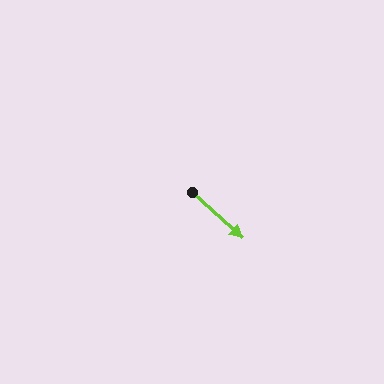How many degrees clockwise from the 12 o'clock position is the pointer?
Approximately 132 degrees.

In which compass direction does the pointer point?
Southeast.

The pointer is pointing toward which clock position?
Roughly 4 o'clock.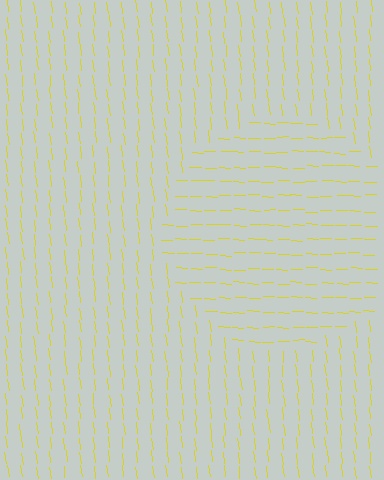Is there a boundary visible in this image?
Yes, there is a texture boundary formed by a change in line orientation.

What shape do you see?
I see a circle.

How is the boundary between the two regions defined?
The boundary is defined purely by a change in line orientation (approximately 81 degrees difference). All lines are the same color and thickness.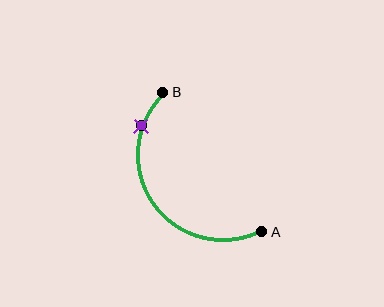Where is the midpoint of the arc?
The arc midpoint is the point on the curve farthest from the straight line joining A and B. It sits below and to the left of that line.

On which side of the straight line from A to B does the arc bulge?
The arc bulges below and to the left of the straight line connecting A and B.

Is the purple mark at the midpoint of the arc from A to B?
No. The purple mark lies on the arc but is closer to endpoint B. The arc midpoint would be at the point on the curve equidistant along the arc from both A and B.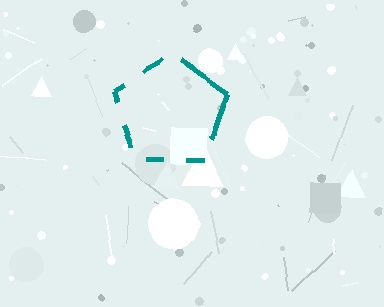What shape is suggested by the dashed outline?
The dashed outline suggests a pentagon.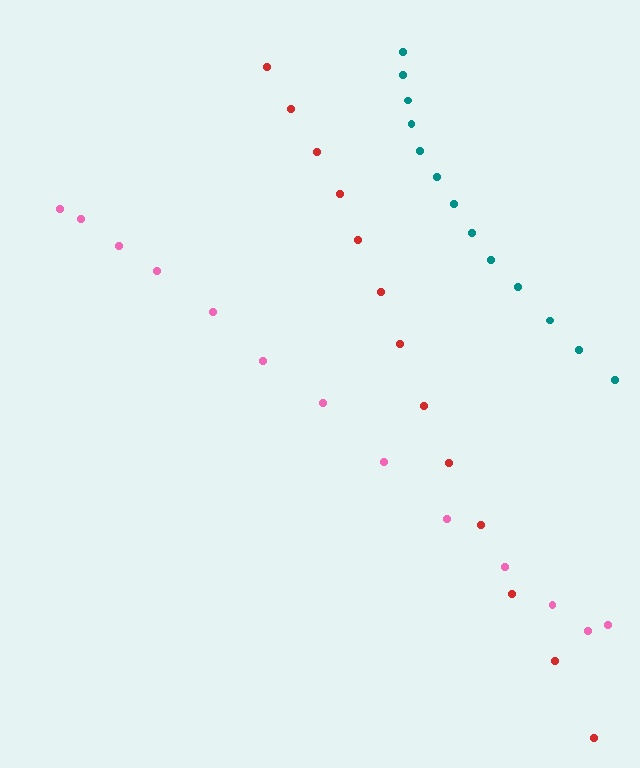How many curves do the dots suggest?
There are 3 distinct paths.